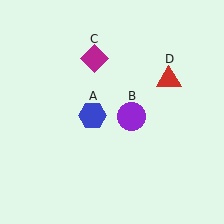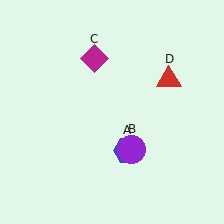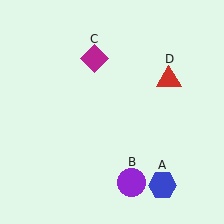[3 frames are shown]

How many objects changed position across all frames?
2 objects changed position: blue hexagon (object A), purple circle (object B).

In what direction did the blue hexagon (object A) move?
The blue hexagon (object A) moved down and to the right.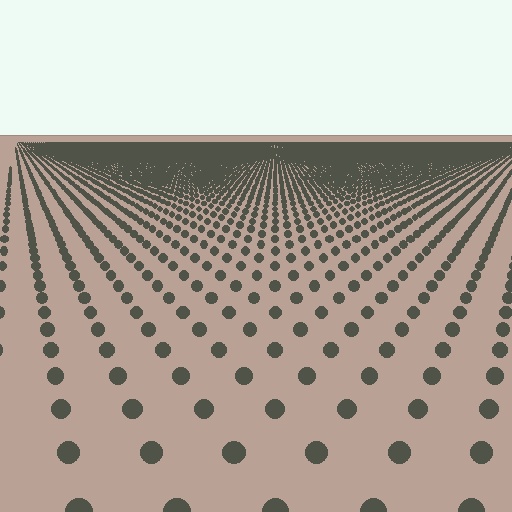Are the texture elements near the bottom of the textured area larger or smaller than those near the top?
Larger. Near the bottom, elements are closer to the viewer and appear at a bigger on-screen size.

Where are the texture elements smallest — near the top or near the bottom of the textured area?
Near the top.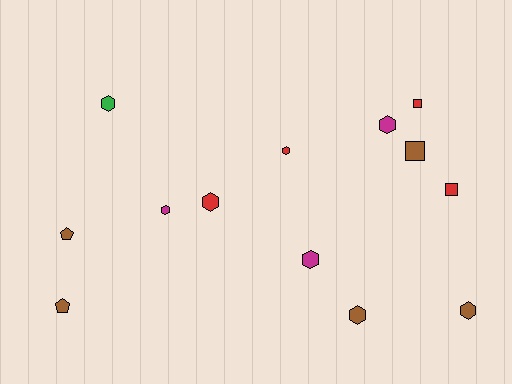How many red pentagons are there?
There are no red pentagons.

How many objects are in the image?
There are 13 objects.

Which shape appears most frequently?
Hexagon, with 8 objects.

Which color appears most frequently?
Brown, with 5 objects.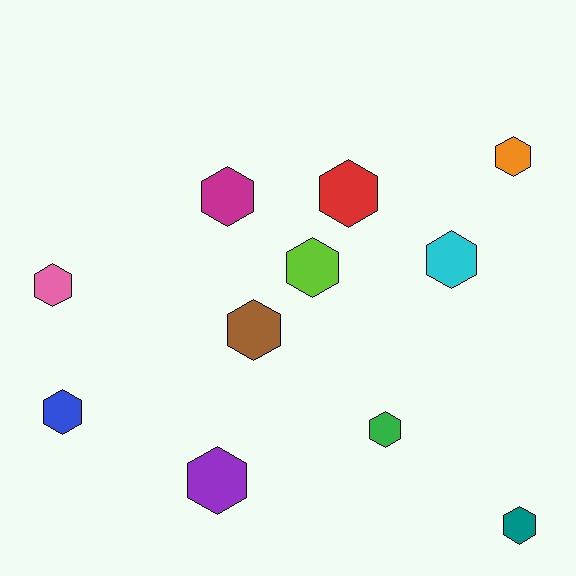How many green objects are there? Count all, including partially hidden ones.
There is 1 green object.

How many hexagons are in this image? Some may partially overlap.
There are 11 hexagons.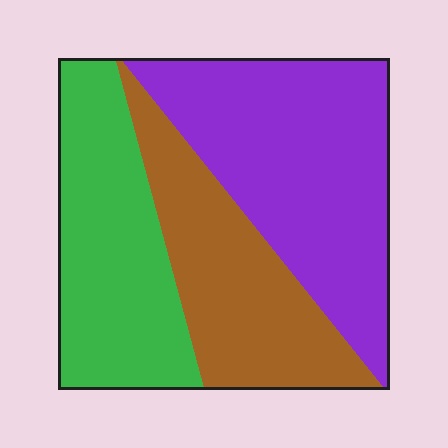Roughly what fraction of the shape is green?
Green covers roughly 30% of the shape.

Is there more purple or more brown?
Purple.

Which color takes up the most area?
Purple, at roughly 40%.